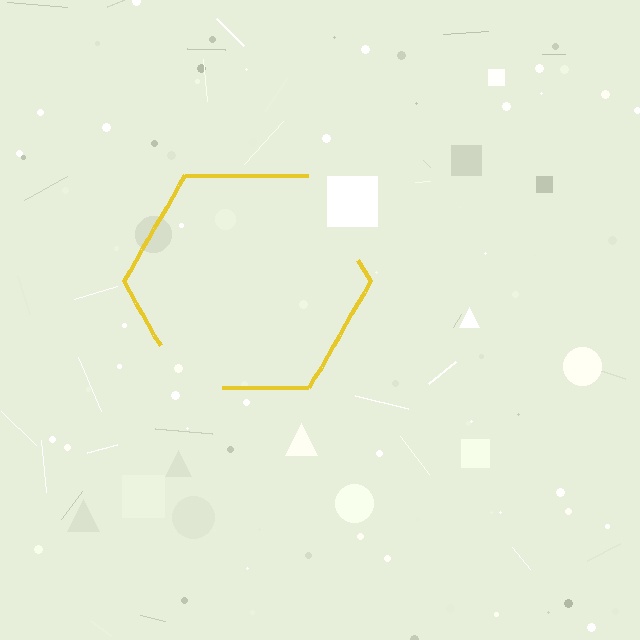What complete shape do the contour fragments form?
The contour fragments form a hexagon.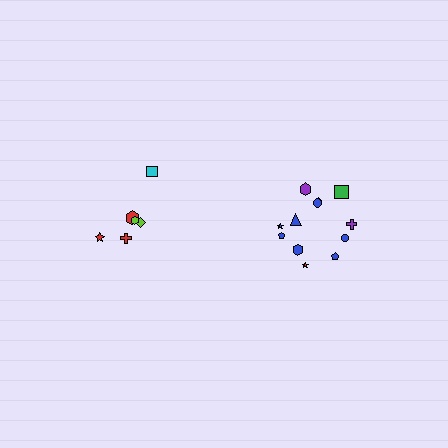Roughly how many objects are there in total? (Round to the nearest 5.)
Roughly 20 objects in total.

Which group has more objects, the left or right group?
The right group.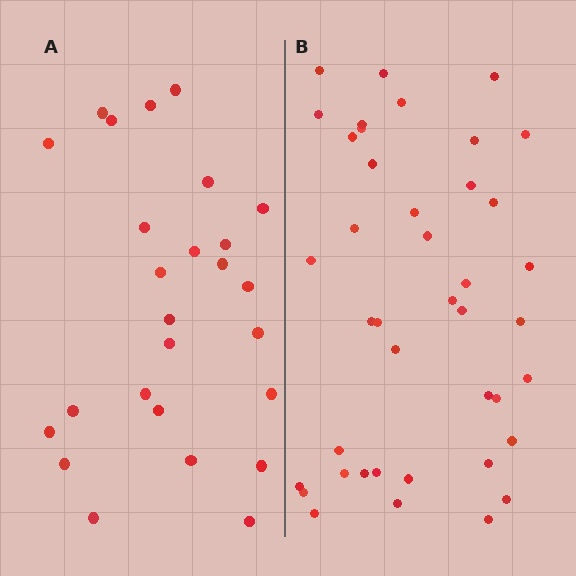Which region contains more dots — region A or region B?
Region B (the right region) has more dots.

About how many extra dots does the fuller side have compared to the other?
Region B has approximately 15 more dots than region A.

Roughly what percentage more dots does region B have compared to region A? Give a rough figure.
About 60% more.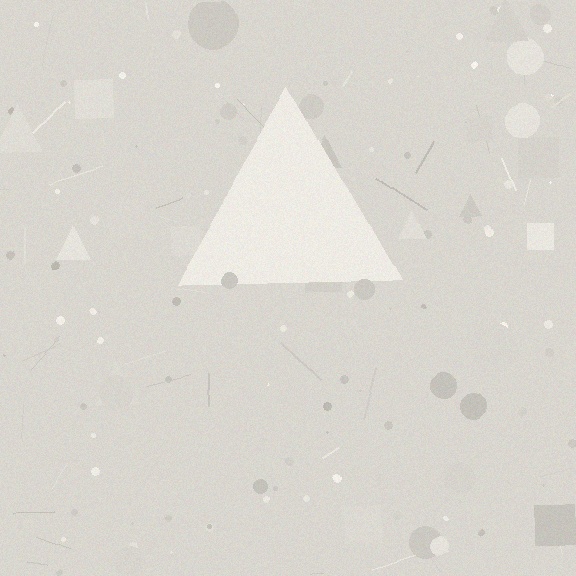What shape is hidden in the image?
A triangle is hidden in the image.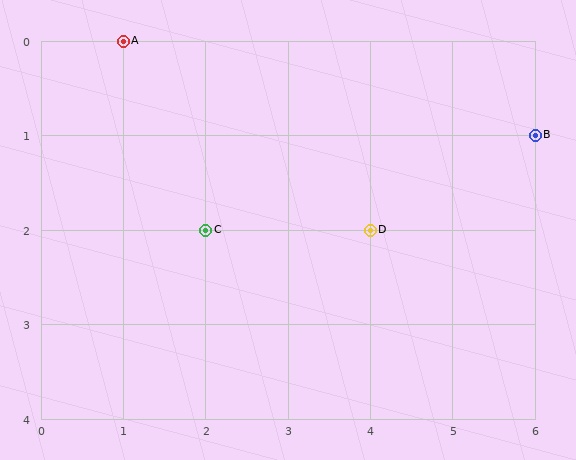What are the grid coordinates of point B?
Point B is at grid coordinates (6, 1).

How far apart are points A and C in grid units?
Points A and C are 1 column and 2 rows apart (about 2.2 grid units diagonally).